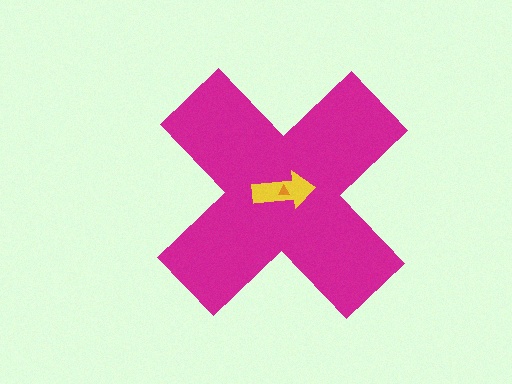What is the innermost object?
The orange triangle.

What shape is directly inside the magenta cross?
The yellow arrow.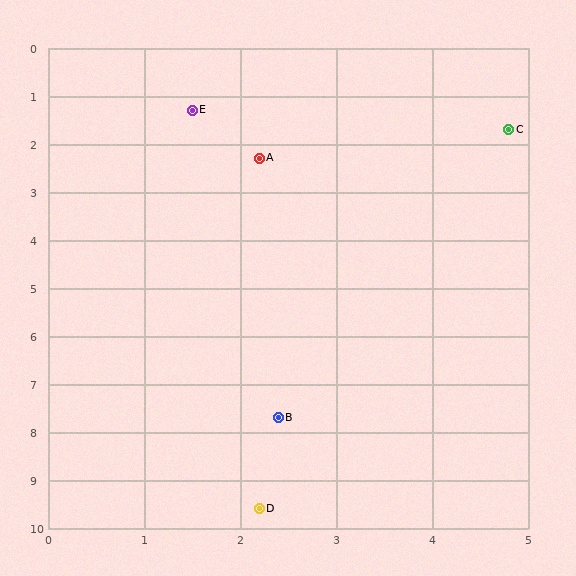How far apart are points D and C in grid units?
Points D and C are about 8.3 grid units apart.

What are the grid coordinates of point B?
Point B is at approximately (2.4, 7.7).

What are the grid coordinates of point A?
Point A is at approximately (2.2, 2.3).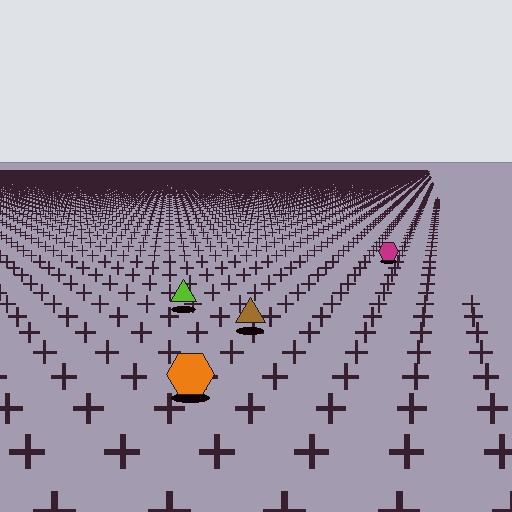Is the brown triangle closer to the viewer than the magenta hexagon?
Yes. The brown triangle is closer — you can tell from the texture gradient: the ground texture is coarser near it.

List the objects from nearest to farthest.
From nearest to farthest: the orange hexagon, the brown triangle, the lime triangle, the magenta hexagon.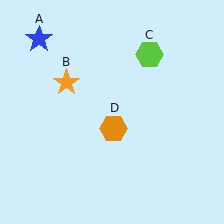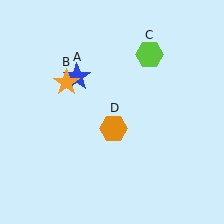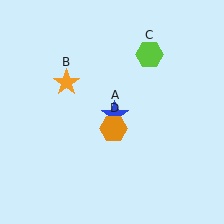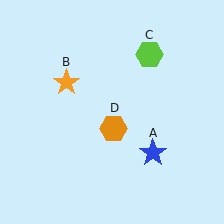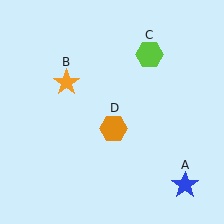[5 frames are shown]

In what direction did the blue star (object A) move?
The blue star (object A) moved down and to the right.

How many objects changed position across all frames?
1 object changed position: blue star (object A).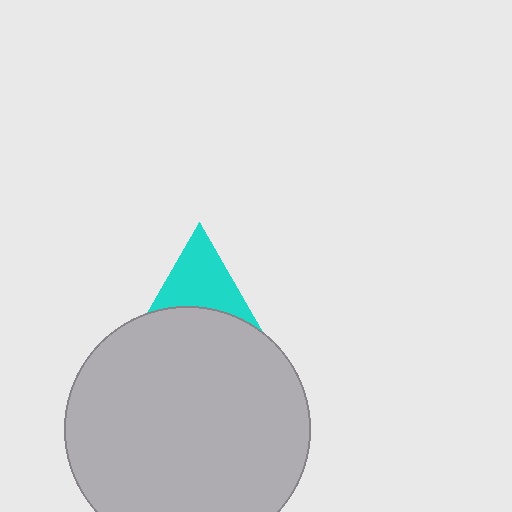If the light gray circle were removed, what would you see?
You would see the complete cyan triangle.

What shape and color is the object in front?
The object in front is a light gray circle.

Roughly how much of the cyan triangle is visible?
About half of it is visible (roughly 62%).